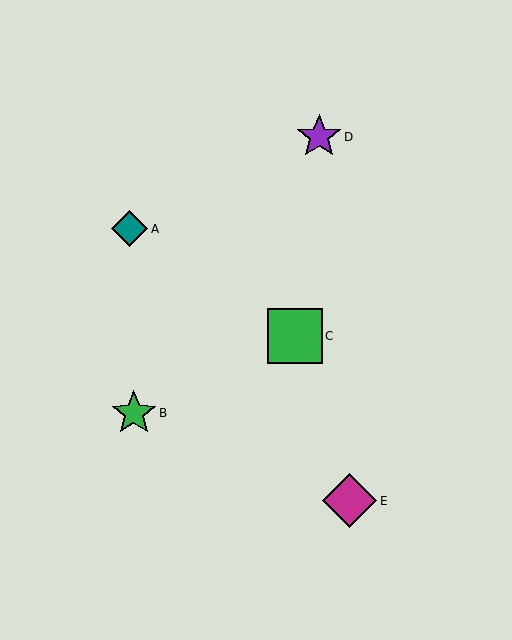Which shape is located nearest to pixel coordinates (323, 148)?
The purple star (labeled D) at (319, 137) is nearest to that location.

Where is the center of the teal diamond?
The center of the teal diamond is at (130, 229).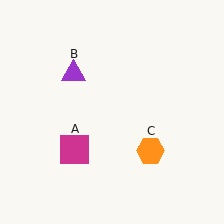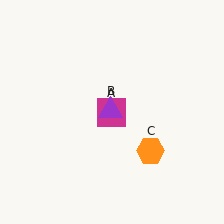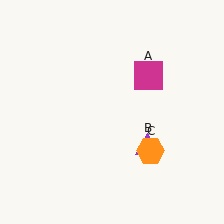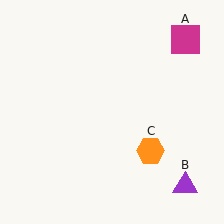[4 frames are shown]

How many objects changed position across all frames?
2 objects changed position: magenta square (object A), purple triangle (object B).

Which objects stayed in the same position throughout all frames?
Orange hexagon (object C) remained stationary.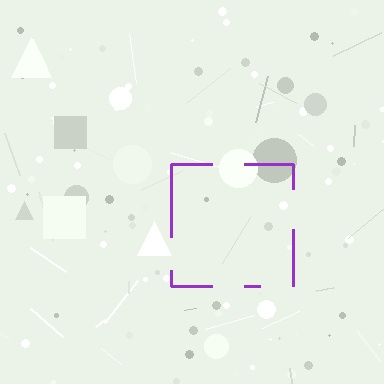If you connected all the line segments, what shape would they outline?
They would outline a square.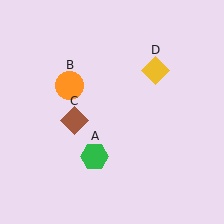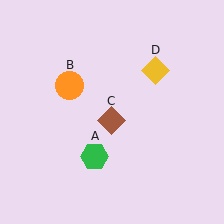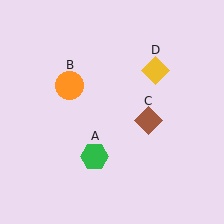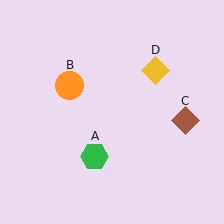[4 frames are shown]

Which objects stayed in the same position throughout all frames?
Green hexagon (object A) and orange circle (object B) and yellow diamond (object D) remained stationary.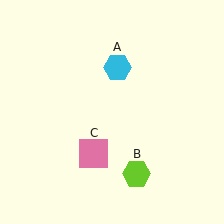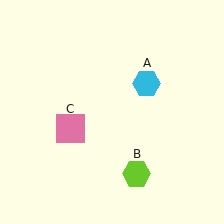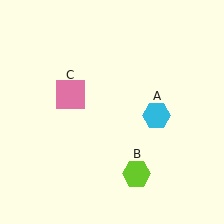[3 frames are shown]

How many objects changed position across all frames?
2 objects changed position: cyan hexagon (object A), pink square (object C).